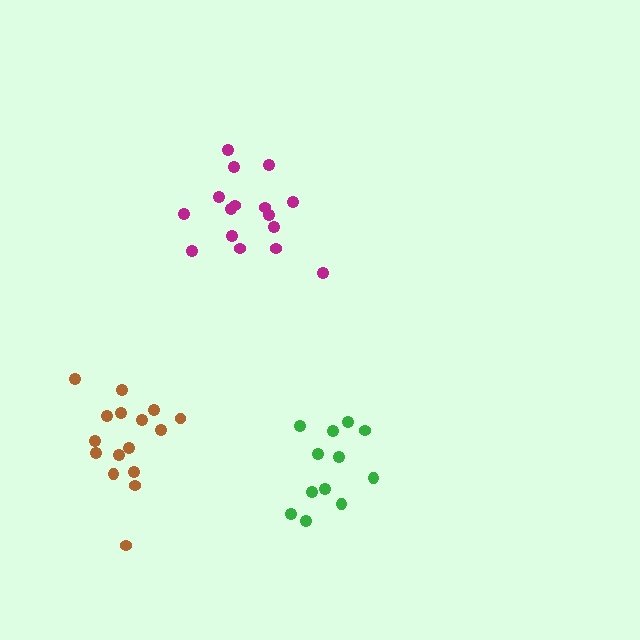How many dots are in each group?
Group 1: 16 dots, Group 2: 16 dots, Group 3: 12 dots (44 total).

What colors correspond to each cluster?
The clusters are colored: magenta, brown, green.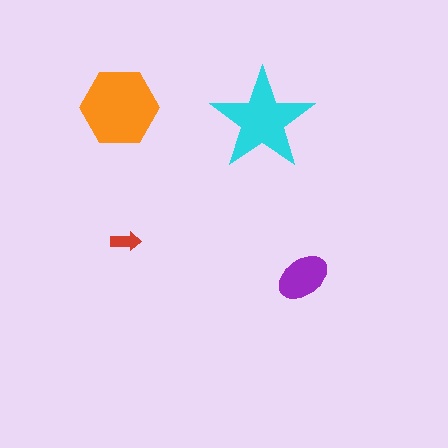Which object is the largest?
The orange hexagon.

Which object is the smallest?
The red arrow.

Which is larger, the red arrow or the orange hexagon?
The orange hexagon.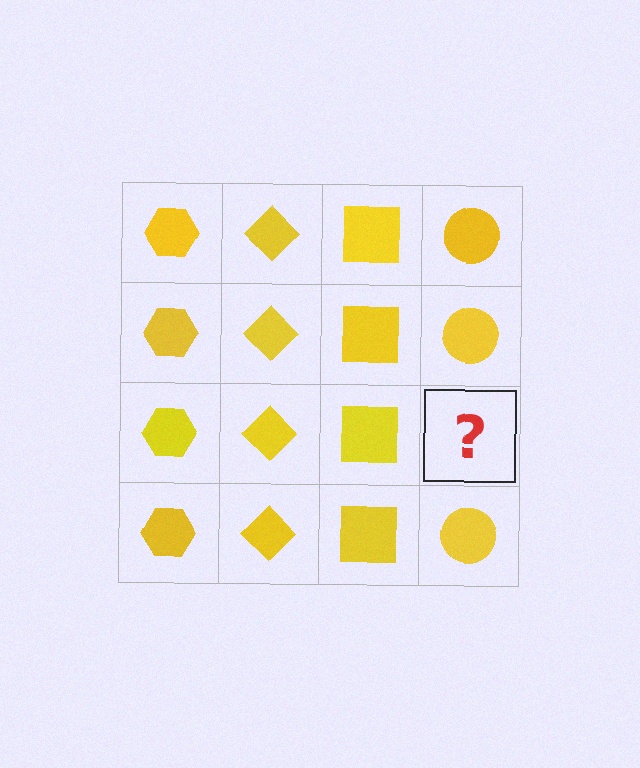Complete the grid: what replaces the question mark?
The question mark should be replaced with a yellow circle.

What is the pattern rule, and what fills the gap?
The rule is that each column has a consistent shape. The gap should be filled with a yellow circle.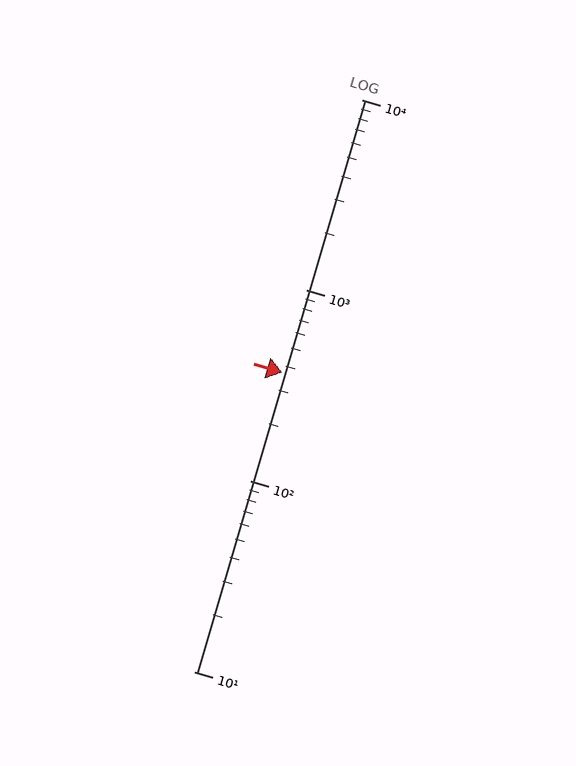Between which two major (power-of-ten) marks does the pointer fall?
The pointer is between 100 and 1000.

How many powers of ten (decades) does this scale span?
The scale spans 3 decades, from 10 to 10000.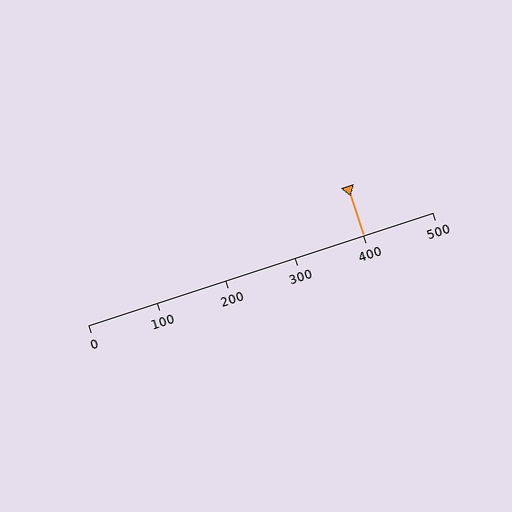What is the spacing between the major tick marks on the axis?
The major ticks are spaced 100 apart.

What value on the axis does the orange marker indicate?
The marker indicates approximately 400.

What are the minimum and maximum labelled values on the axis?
The axis runs from 0 to 500.